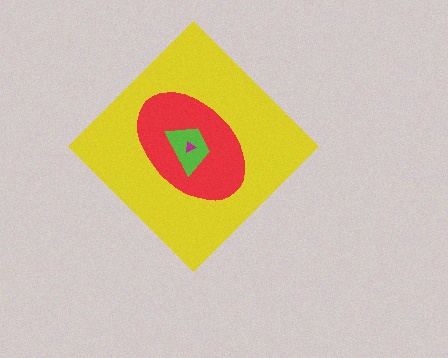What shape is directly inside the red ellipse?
The lime trapezoid.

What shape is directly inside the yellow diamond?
The red ellipse.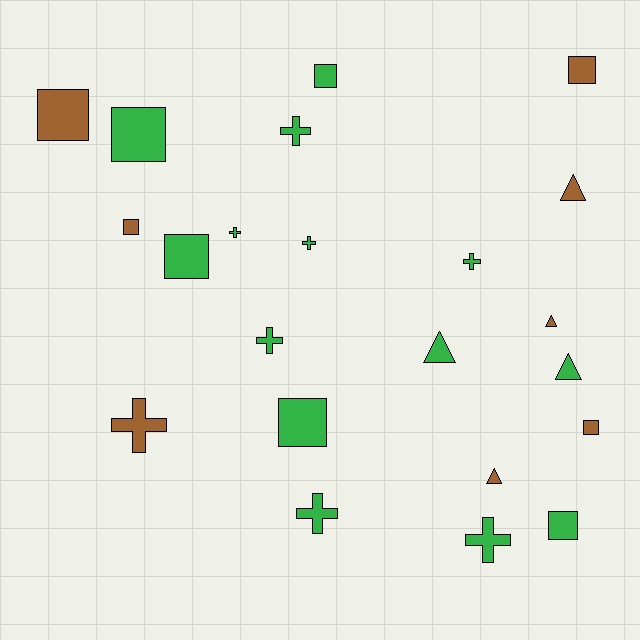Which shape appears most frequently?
Square, with 9 objects.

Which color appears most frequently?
Green, with 14 objects.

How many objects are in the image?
There are 22 objects.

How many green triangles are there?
There are 2 green triangles.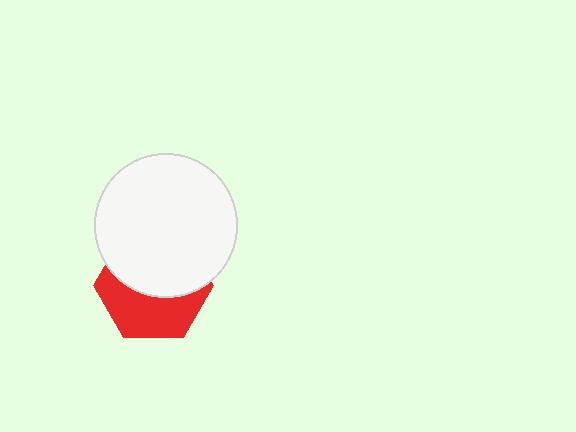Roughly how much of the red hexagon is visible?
About half of it is visible (roughly 46%).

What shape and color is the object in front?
The object in front is a white circle.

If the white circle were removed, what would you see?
You would see the complete red hexagon.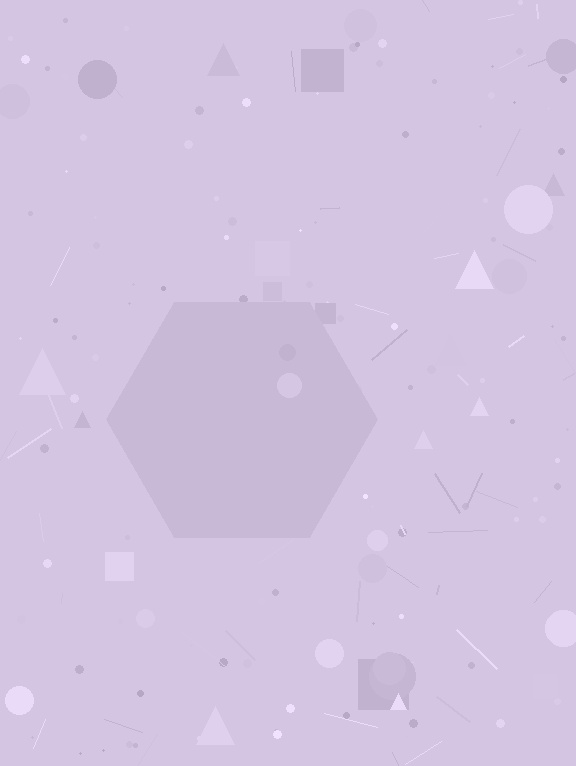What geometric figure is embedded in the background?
A hexagon is embedded in the background.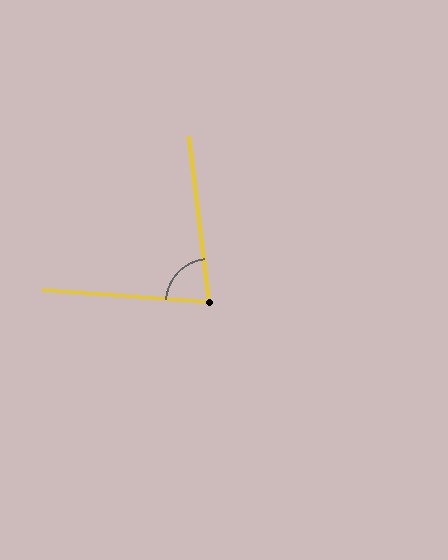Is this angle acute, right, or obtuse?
It is acute.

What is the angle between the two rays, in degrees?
Approximately 79 degrees.